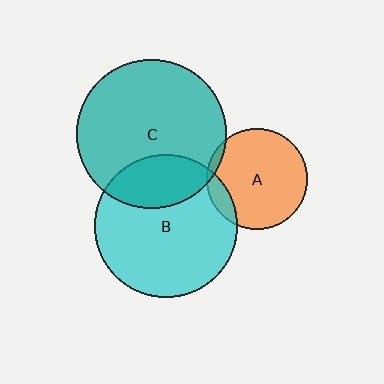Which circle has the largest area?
Circle C (teal).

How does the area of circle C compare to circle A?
Approximately 2.2 times.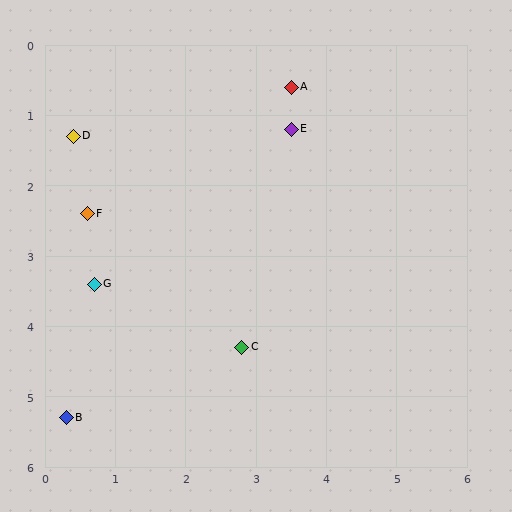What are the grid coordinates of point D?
Point D is at approximately (0.4, 1.3).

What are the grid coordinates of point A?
Point A is at approximately (3.5, 0.6).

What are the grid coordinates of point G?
Point G is at approximately (0.7, 3.4).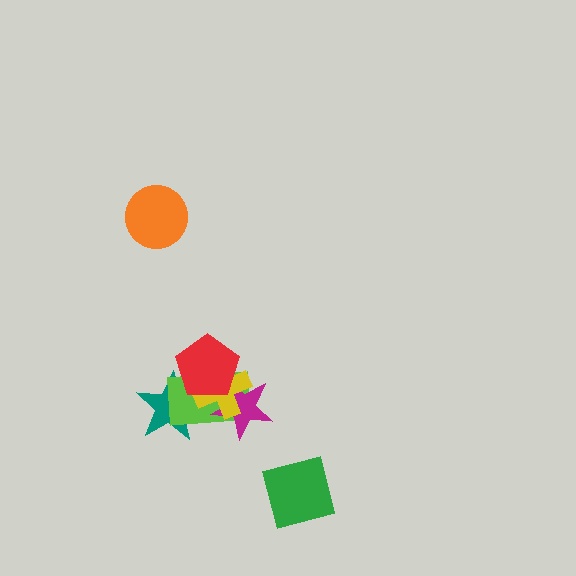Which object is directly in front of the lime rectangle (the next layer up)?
The magenta star is directly in front of the lime rectangle.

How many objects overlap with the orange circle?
0 objects overlap with the orange circle.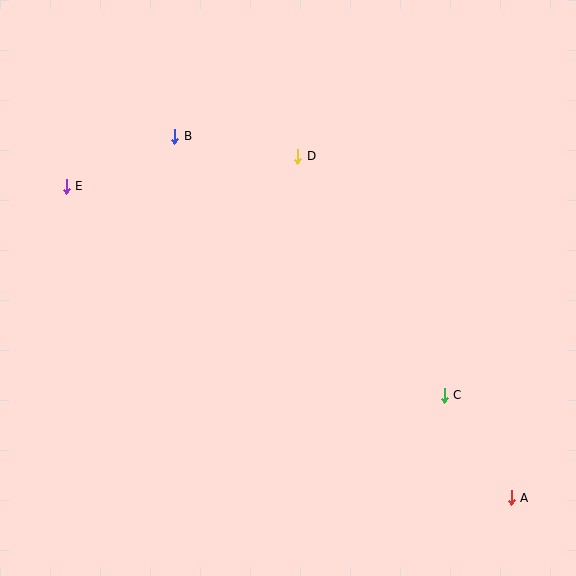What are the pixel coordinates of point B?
Point B is at (175, 136).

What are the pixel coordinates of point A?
Point A is at (511, 498).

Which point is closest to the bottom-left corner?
Point E is closest to the bottom-left corner.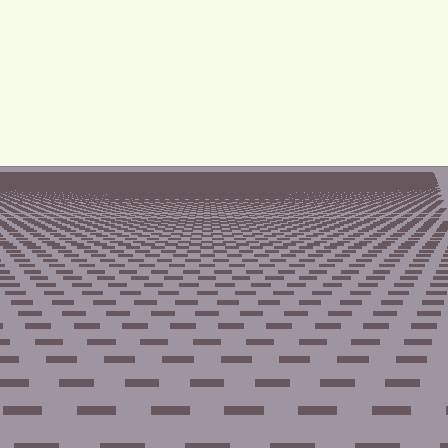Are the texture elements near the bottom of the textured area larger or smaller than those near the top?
Larger. Near the bottom, elements are closer to the viewer and appear at a bigger on-screen size.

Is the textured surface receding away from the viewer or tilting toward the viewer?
The surface is receding away from the viewer. Texture elements get smaller and denser toward the top.